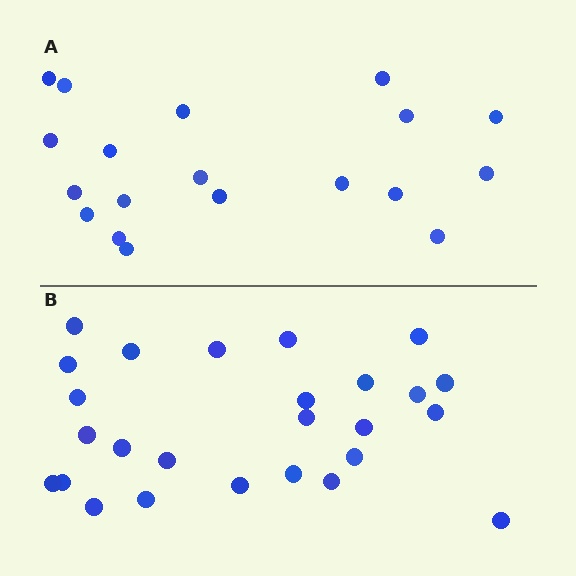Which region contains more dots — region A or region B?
Region B (the bottom region) has more dots.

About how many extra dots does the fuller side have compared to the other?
Region B has roughly 8 or so more dots than region A.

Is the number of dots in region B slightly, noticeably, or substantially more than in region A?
Region B has noticeably more, but not dramatically so. The ratio is roughly 1.4 to 1.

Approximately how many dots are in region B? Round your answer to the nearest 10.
About 30 dots. (The exact count is 26, which rounds to 30.)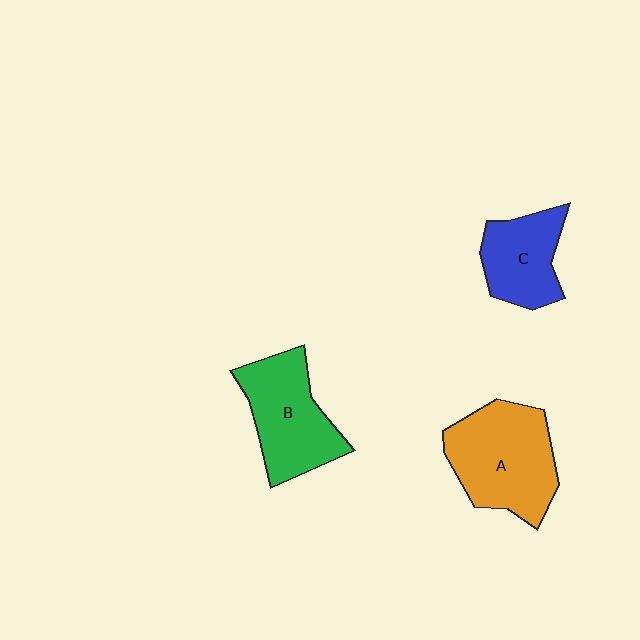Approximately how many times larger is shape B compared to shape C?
Approximately 1.3 times.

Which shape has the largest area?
Shape A (orange).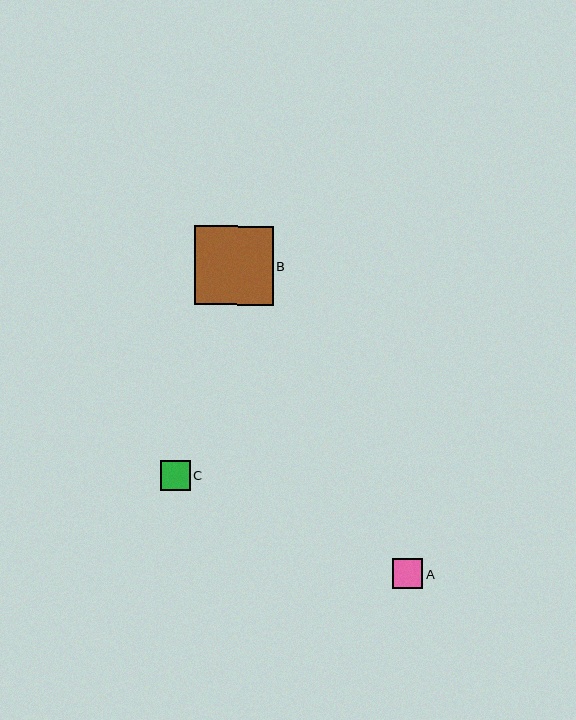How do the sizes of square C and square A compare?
Square C and square A are approximately the same size.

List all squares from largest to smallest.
From largest to smallest: B, C, A.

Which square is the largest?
Square B is the largest with a size of approximately 79 pixels.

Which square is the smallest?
Square A is the smallest with a size of approximately 30 pixels.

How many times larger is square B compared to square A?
Square B is approximately 2.6 times the size of square A.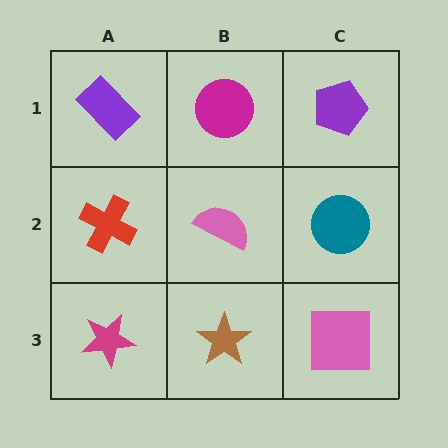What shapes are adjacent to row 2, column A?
A purple rectangle (row 1, column A), a magenta star (row 3, column A), a pink semicircle (row 2, column B).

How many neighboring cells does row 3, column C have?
2.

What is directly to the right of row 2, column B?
A teal circle.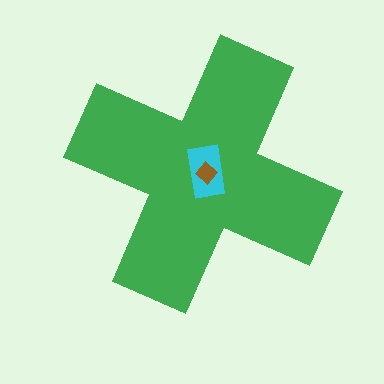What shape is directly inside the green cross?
The cyan rectangle.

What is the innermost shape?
The brown diamond.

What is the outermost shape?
The green cross.